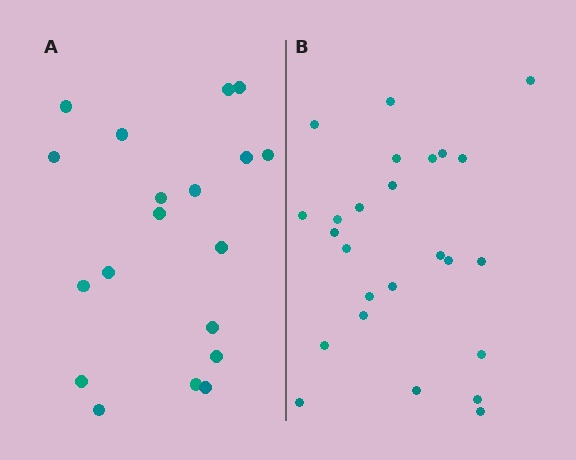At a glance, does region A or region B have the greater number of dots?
Region B (the right region) has more dots.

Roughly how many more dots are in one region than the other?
Region B has about 6 more dots than region A.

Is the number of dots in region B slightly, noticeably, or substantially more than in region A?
Region B has noticeably more, but not dramatically so. The ratio is roughly 1.3 to 1.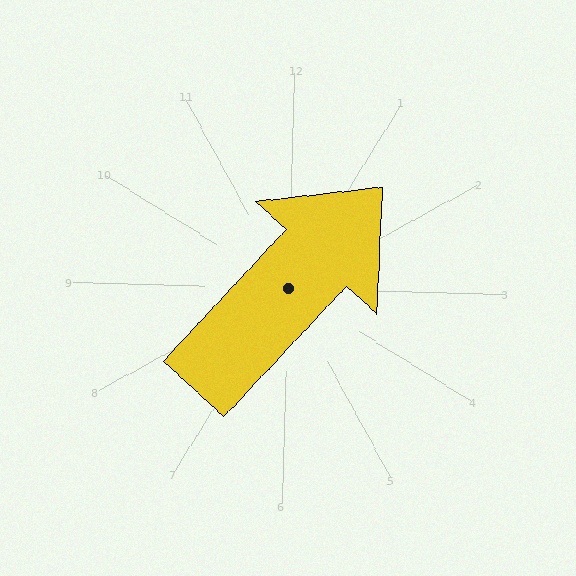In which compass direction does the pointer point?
Northeast.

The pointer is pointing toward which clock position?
Roughly 1 o'clock.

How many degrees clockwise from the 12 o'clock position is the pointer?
Approximately 41 degrees.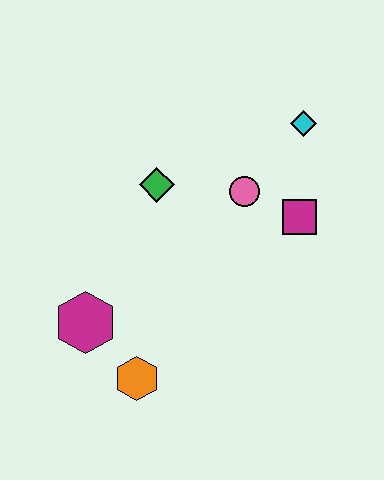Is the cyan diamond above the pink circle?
Yes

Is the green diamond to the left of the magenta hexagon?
No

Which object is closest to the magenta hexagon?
The orange hexagon is closest to the magenta hexagon.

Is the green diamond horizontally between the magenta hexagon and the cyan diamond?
Yes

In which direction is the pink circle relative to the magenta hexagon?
The pink circle is to the right of the magenta hexagon.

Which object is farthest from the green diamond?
The orange hexagon is farthest from the green diamond.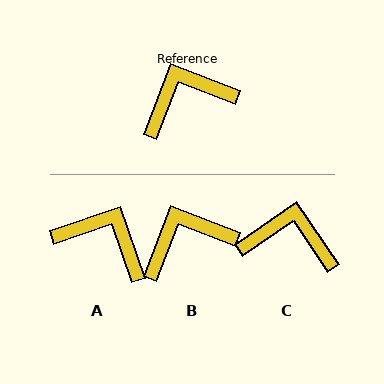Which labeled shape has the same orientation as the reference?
B.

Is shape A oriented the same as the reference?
No, it is off by about 50 degrees.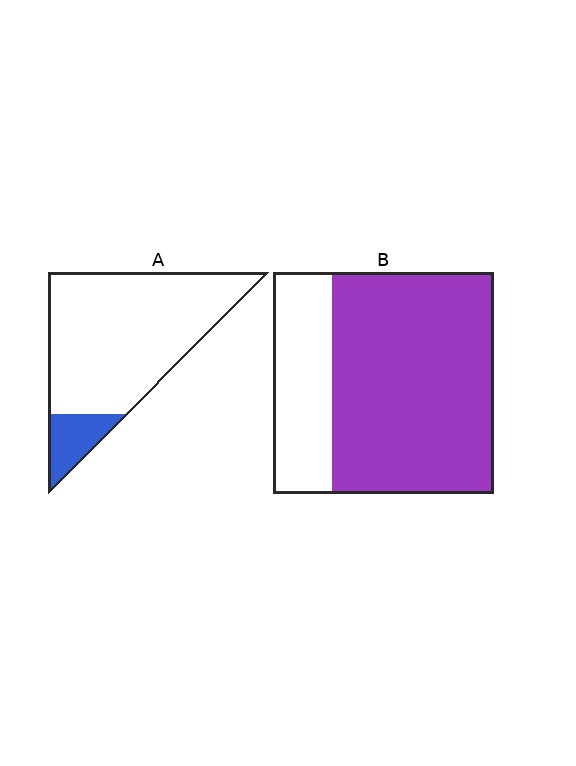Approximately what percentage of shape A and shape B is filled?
A is approximately 15% and B is approximately 75%.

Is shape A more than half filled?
No.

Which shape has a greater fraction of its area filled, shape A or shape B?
Shape B.